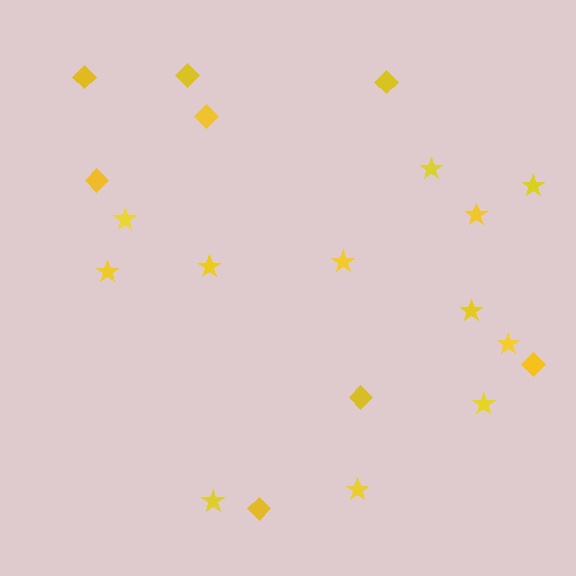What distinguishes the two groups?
There are 2 groups: one group of diamonds (8) and one group of stars (12).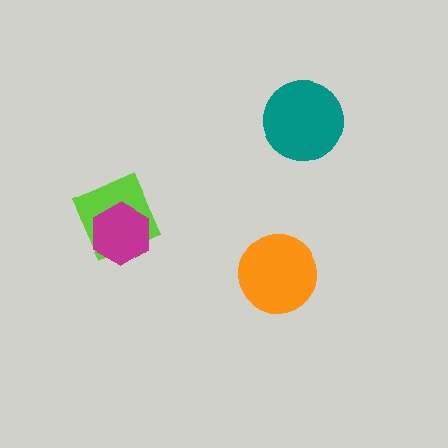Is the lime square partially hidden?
Yes, it is partially covered by another shape.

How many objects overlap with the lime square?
1 object overlaps with the lime square.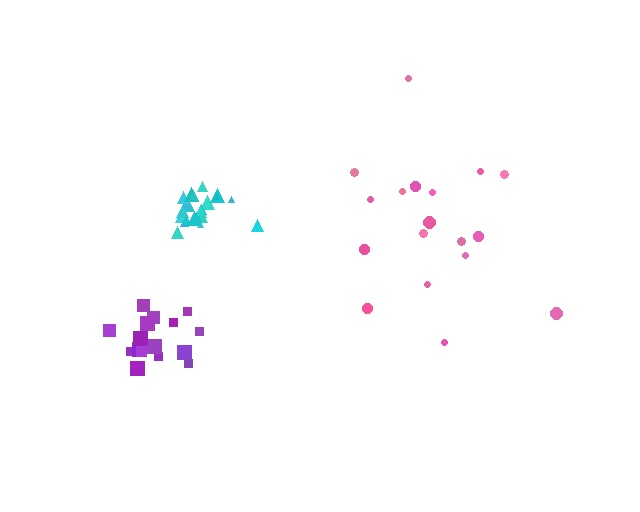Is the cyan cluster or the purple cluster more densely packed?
Cyan.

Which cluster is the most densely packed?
Cyan.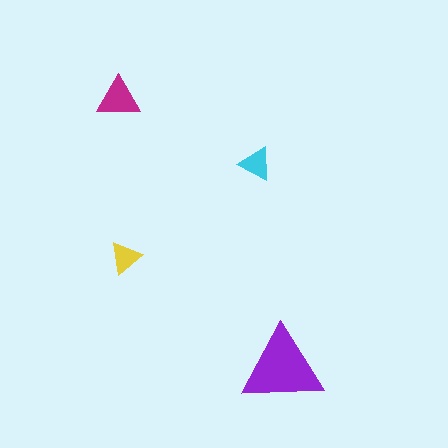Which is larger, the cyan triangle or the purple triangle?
The purple one.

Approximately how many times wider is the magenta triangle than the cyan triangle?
About 1.5 times wider.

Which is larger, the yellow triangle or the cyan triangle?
The cyan one.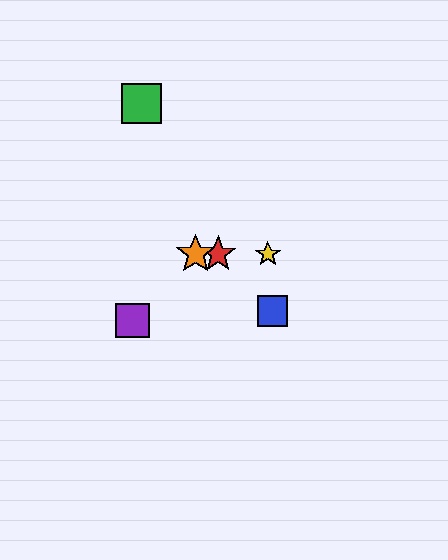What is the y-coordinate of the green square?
The green square is at y≈104.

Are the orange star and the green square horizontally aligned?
No, the orange star is at y≈254 and the green square is at y≈104.